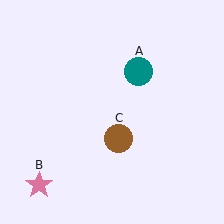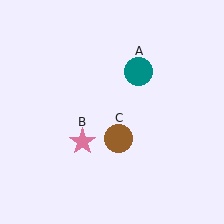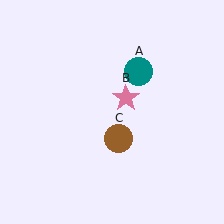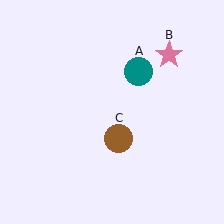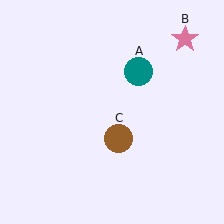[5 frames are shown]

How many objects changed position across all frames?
1 object changed position: pink star (object B).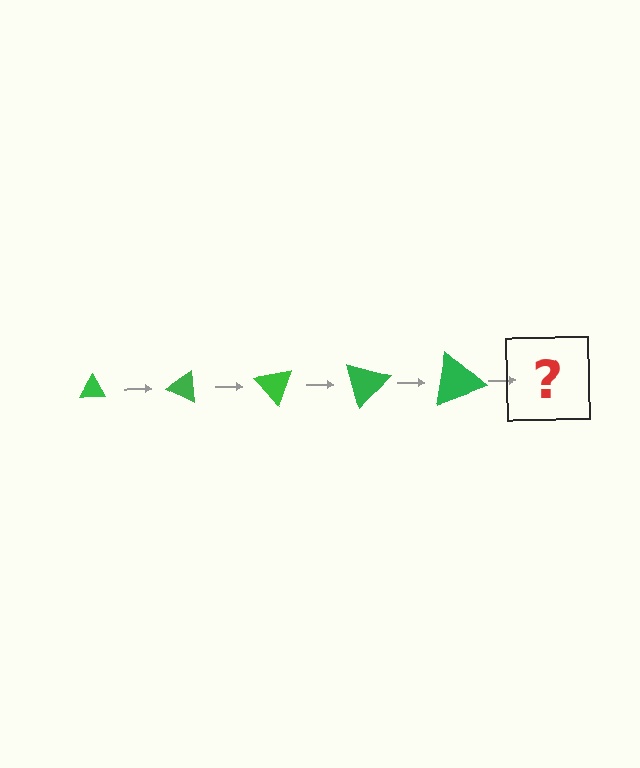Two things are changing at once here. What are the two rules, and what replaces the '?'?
The two rules are that the triangle grows larger each step and it rotates 25 degrees each step. The '?' should be a triangle, larger than the previous one and rotated 125 degrees from the start.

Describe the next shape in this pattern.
It should be a triangle, larger than the previous one and rotated 125 degrees from the start.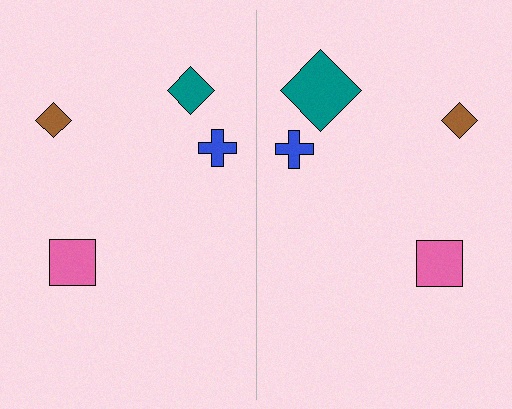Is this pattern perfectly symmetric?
No, the pattern is not perfectly symmetric. The teal diamond on the right side has a different size than its mirror counterpart.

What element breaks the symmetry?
The teal diamond on the right side has a different size than its mirror counterpart.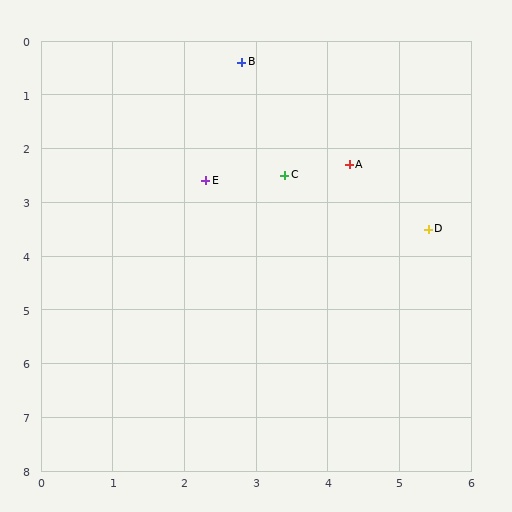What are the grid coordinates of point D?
Point D is at approximately (5.4, 3.5).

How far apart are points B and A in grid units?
Points B and A are about 2.4 grid units apart.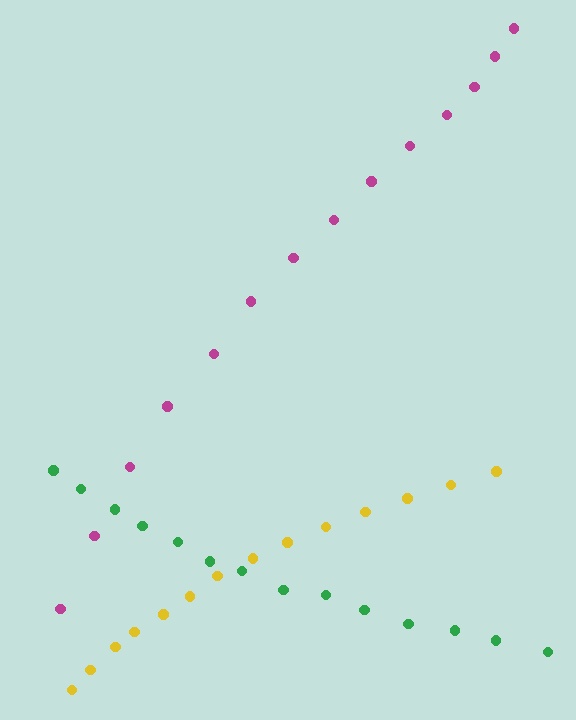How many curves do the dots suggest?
There are 3 distinct paths.